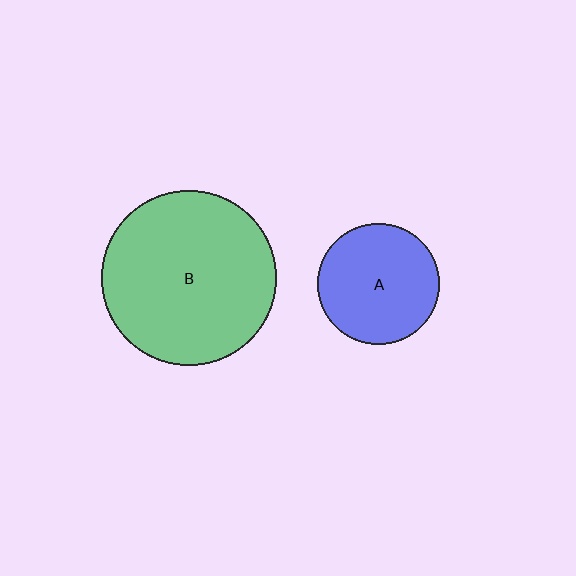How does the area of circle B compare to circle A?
Approximately 2.1 times.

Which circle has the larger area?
Circle B (green).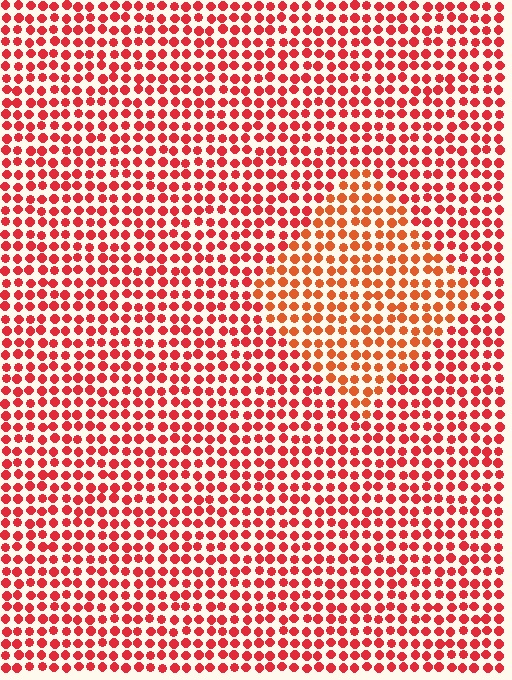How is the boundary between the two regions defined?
The boundary is defined purely by a slight shift in hue (about 22 degrees). Spacing, size, and orientation are identical on both sides.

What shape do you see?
I see a diamond.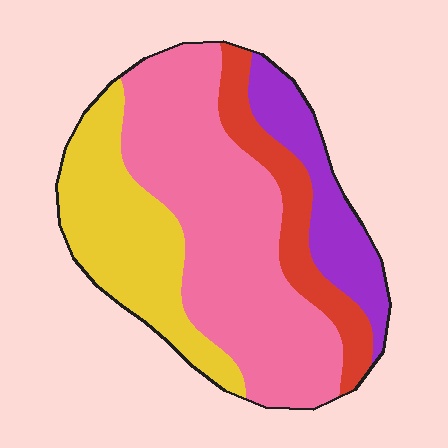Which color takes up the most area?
Pink, at roughly 45%.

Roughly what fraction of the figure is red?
Red takes up less than a quarter of the figure.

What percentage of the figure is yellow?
Yellow covers around 25% of the figure.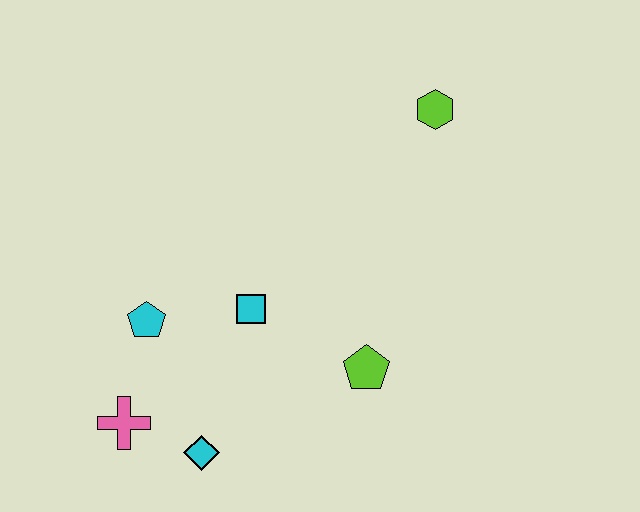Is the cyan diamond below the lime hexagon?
Yes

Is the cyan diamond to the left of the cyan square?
Yes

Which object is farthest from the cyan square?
The lime hexagon is farthest from the cyan square.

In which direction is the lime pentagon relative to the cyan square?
The lime pentagon is to the right of the cyan square.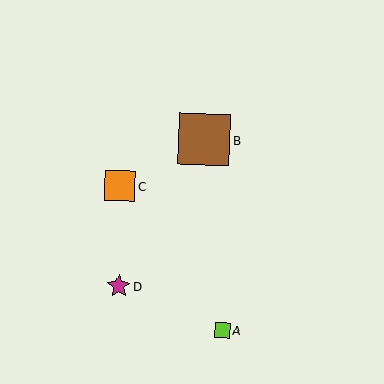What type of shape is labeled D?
Shape D is a magenta star.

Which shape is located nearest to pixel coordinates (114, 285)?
The magenta star (labeled D) at (119, 286) is nearest to that location.